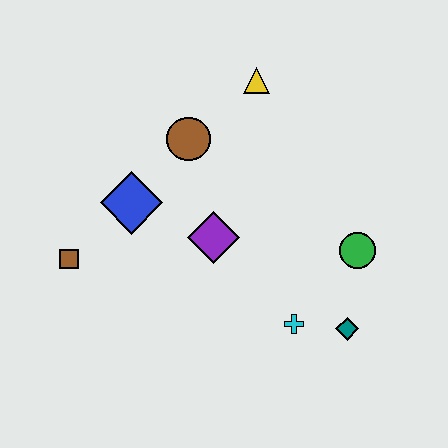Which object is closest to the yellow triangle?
The brown circle is closest to the yellow triangle.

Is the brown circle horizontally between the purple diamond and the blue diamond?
Yes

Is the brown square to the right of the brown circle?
No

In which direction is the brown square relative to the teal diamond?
The brown square is to the left of the teal diamond.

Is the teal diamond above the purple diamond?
No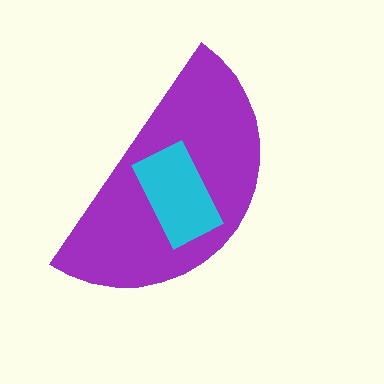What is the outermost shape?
The purple semicircle.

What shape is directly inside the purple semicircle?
The cyan rectangle.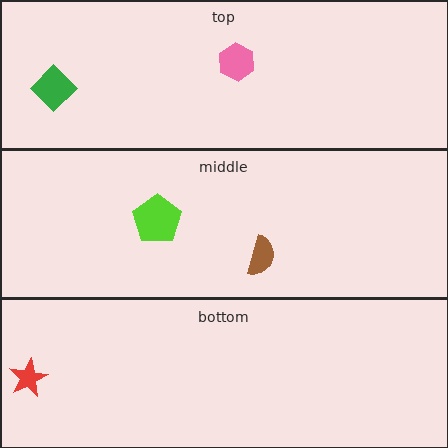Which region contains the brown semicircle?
The middle region.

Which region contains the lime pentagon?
The middle region.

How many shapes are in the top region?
2.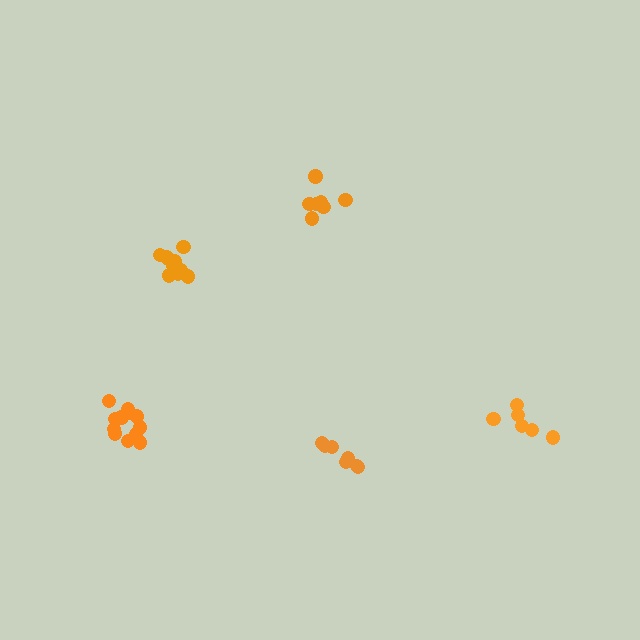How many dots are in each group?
Group 1: 12 dots, Group 2: 7 dots, Group 3: 6 dots, Group 4: 7 dots, Group 5: 10 dots (42 total).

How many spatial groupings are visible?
There are 5 spatial groupings.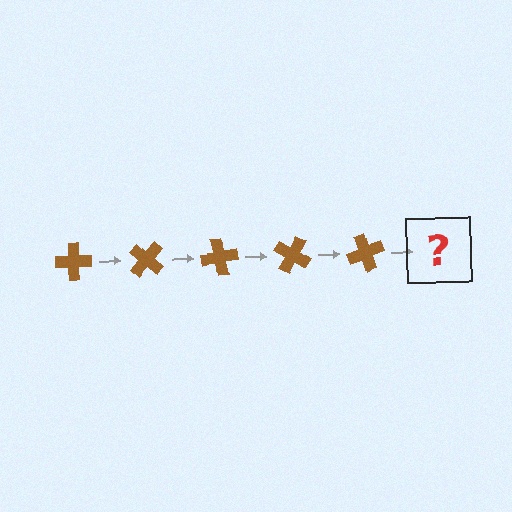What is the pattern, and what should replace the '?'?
The pattern is that the cross rotates 40 degrees each step. The '?' should be a brown cross rotated 200 degrees.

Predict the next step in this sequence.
The next step is a brown cross rotated 200 degrees.